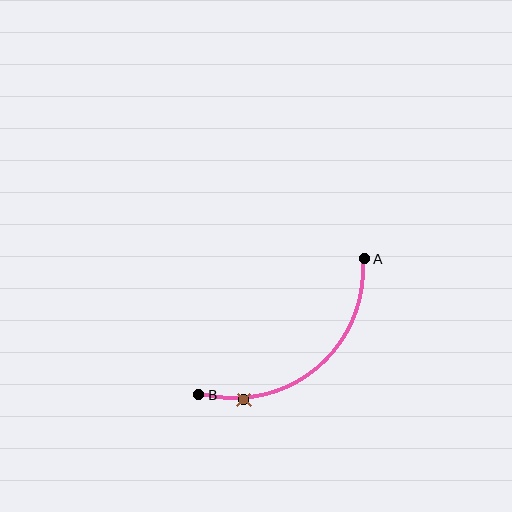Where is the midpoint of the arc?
The arc midpoint is the point on the curve farthest from the straight line joining A and B. It sits below and to the right of that line.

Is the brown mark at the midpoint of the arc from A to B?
No. The brown mark lies on the arc but is closer to endpoint B. The arc midpoint would be at the point on the curve equidistant along the arc from both A and B.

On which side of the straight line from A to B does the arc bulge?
The arc bulges below and to the right of the straight line connecting A and B.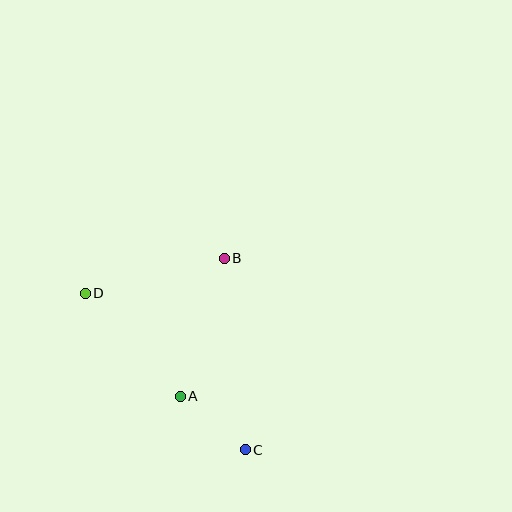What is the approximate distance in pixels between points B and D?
The distance between B and D is approximately 143 pixels.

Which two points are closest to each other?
Points A and C are closest to each other.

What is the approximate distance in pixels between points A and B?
The distance between A and B is approximately 145 pixels.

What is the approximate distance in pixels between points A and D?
The distance between A and D is approximately 140 pixels.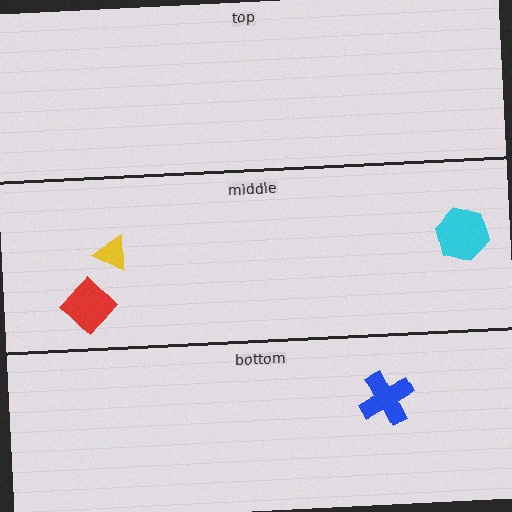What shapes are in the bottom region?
The blue cross.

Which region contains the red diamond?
The middle region.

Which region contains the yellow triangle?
The middle region.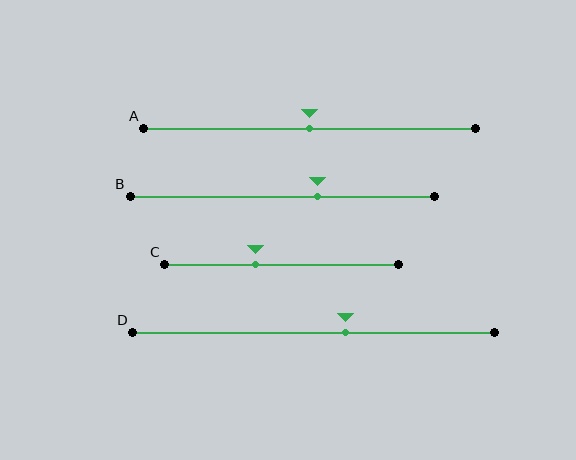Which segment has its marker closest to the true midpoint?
Segment A has its marker closest to the true midpoint.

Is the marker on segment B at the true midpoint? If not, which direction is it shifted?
No, the marker on segment B is shifted to the right by about 12% of the segment length.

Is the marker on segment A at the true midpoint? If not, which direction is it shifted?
Yes, the marker on segment A is at the true midpoint.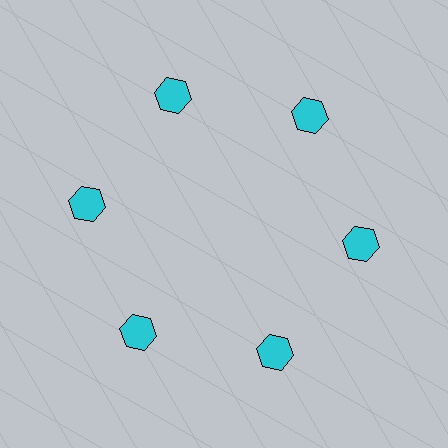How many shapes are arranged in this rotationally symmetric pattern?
There are 6 shapes, arranged in 6 groups of 1.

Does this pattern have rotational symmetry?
Yes, this pattern has 6-fold rotational symmetry. It looks the same after rotating 60 degrees around the center.